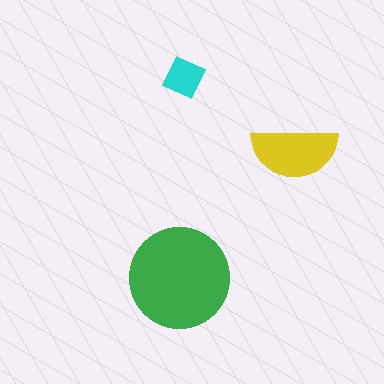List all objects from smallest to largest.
The cyan square, the yellow semicircle, the green circle.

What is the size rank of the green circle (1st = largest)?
1st.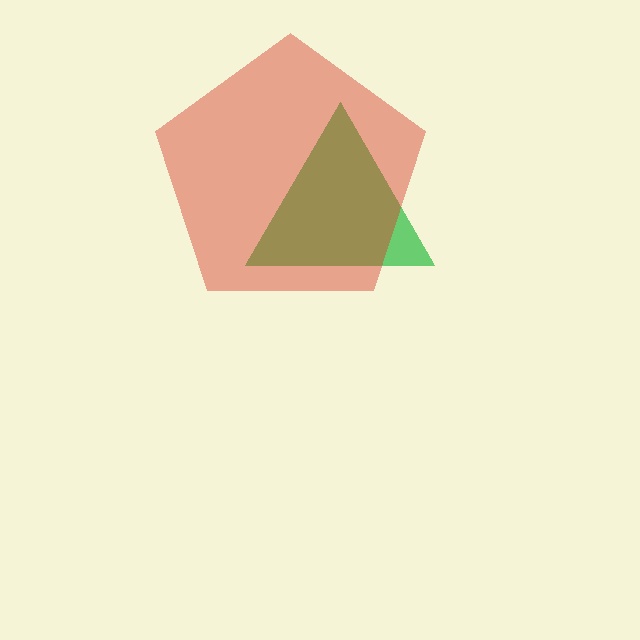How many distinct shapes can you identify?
There are 2 distinct shapes: a green triangle, a red pentagon.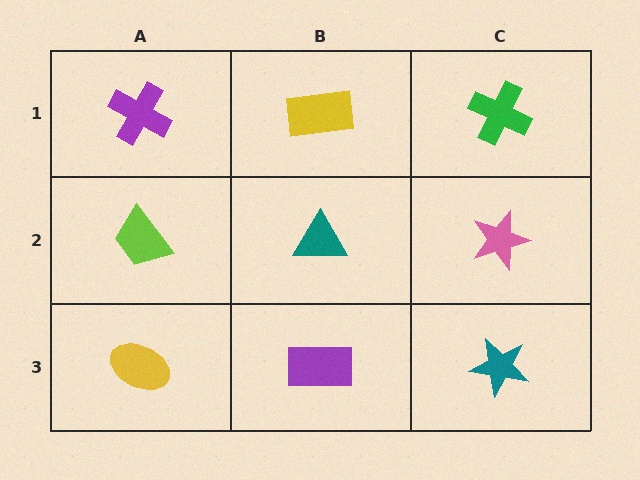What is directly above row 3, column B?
A teal triangle.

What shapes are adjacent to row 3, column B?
A teal triangle (row 2, column B), a yellow ellipse (row 3, column A), a teal star (row 3, column C).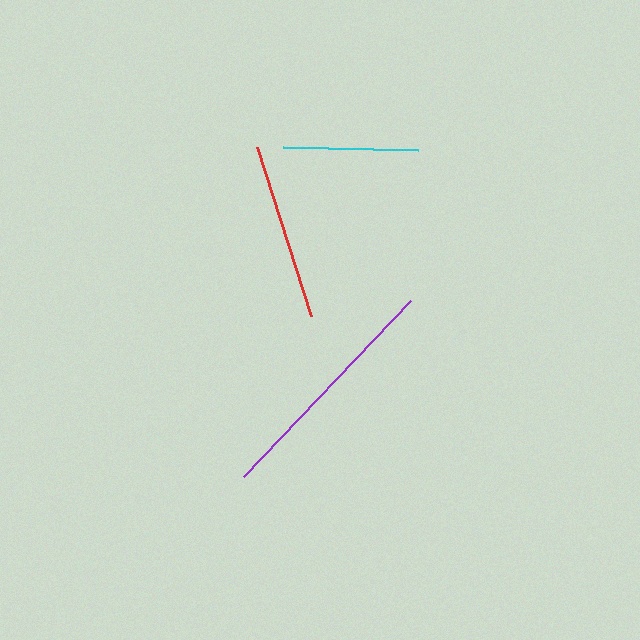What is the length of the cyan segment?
The cyan segment is approximately 136 pixels long.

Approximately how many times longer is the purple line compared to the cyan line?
The purple line is approximately 1.8 times the length of the cyan line.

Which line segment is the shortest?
The cyan line is the shortest at approximately 136 pixels.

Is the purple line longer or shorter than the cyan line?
The purple line is longer than the cyan line.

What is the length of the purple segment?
The purple segment is approximately 242 pixels long.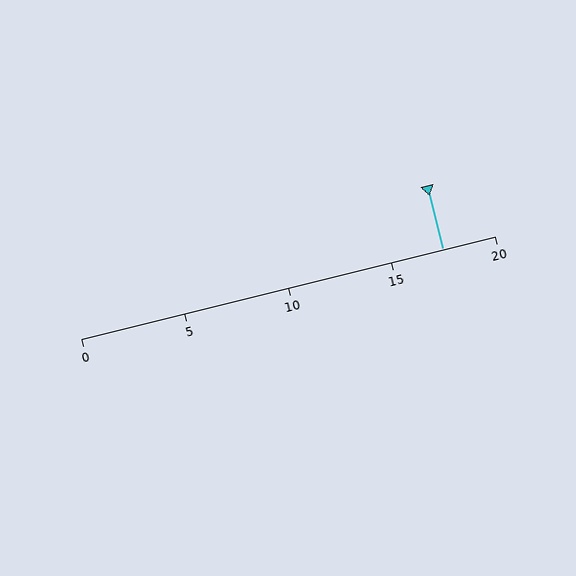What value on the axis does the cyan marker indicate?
The marker indicates approximately 17.5.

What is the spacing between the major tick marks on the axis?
The major ticks are spaced 5 apart.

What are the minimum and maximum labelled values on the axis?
The axis runs from 0 to 20.